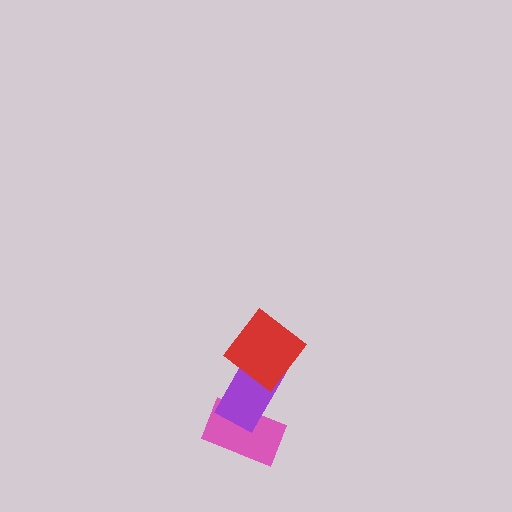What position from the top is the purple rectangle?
The purple rectangle is 2nd from the top.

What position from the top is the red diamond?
The red diamond is 1st from the top.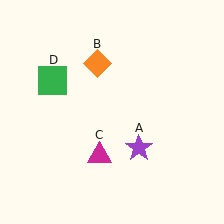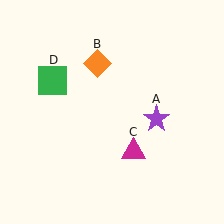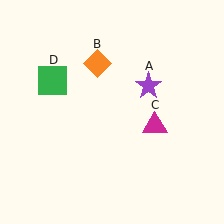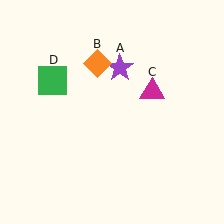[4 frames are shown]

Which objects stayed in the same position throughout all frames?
Orange diamond (object B) and green square (object D) remained stationary.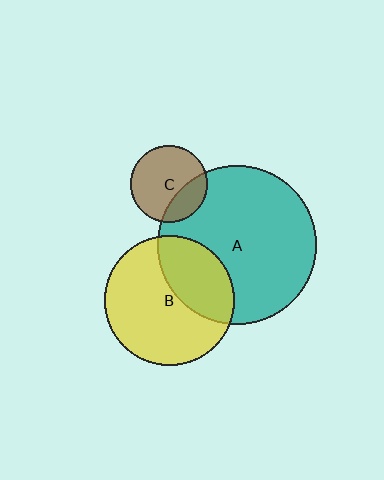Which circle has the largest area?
Circle A (teal).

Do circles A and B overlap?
Yes.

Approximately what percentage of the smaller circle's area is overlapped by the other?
Approximately 35%.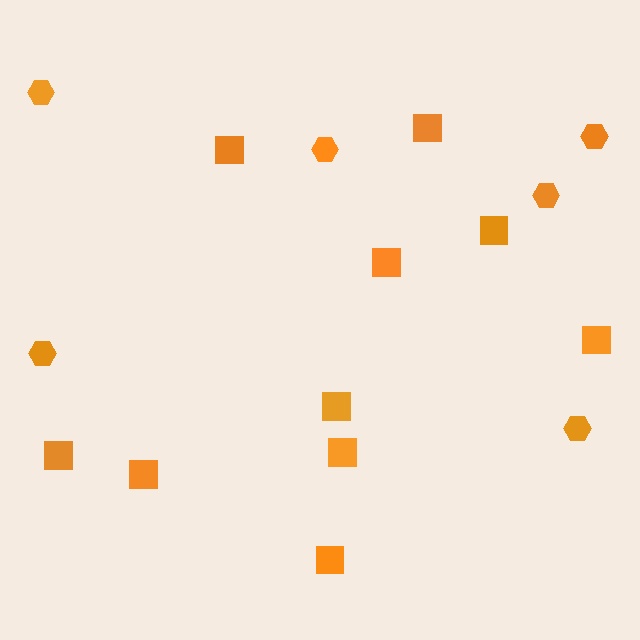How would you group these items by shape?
There are 2 groups: one group of hexagons (6) and one group of squares (10).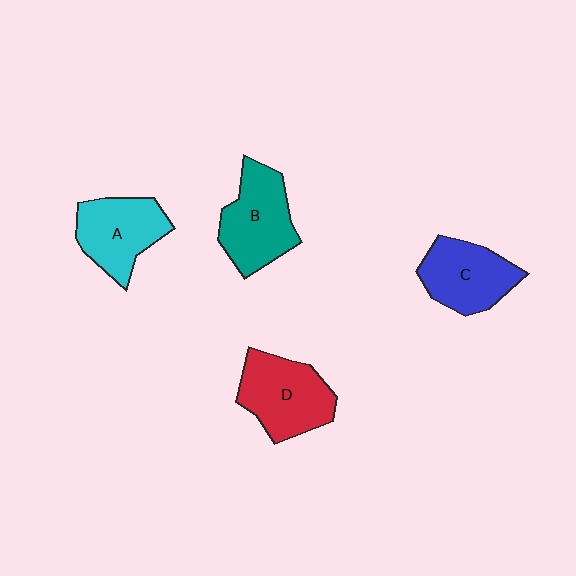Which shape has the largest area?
Shape D (red).